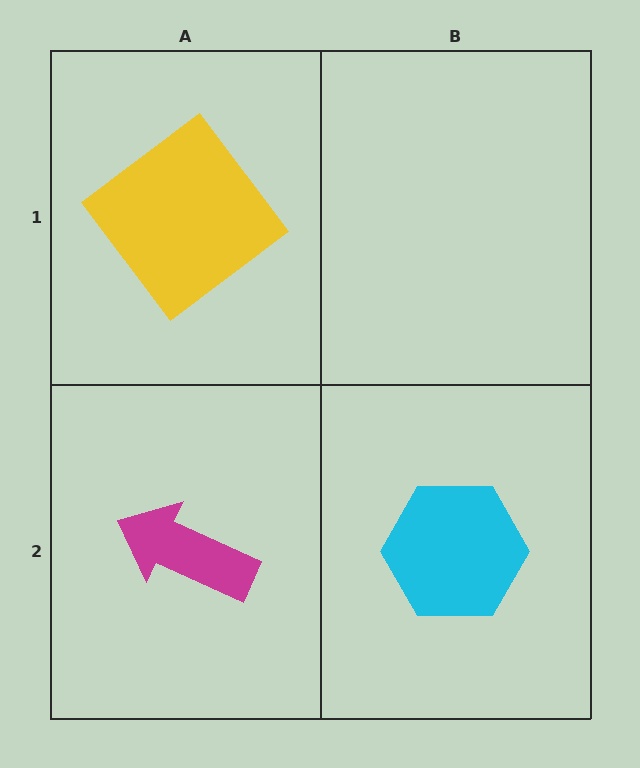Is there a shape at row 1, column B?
No, that cell is empty.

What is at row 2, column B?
A cyan hexagon.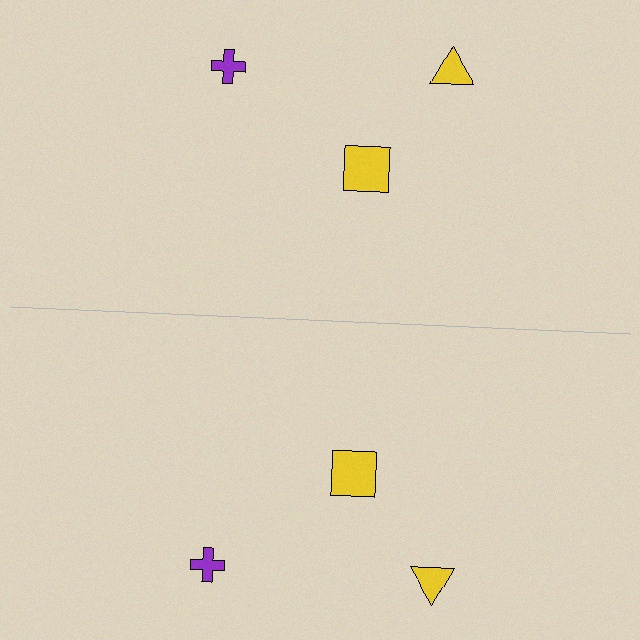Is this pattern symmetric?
Yes, this pattern has bilateral (reflection) symmetry.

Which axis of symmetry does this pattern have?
The pattern has a horizontal axis of symmetry running through the center of the image.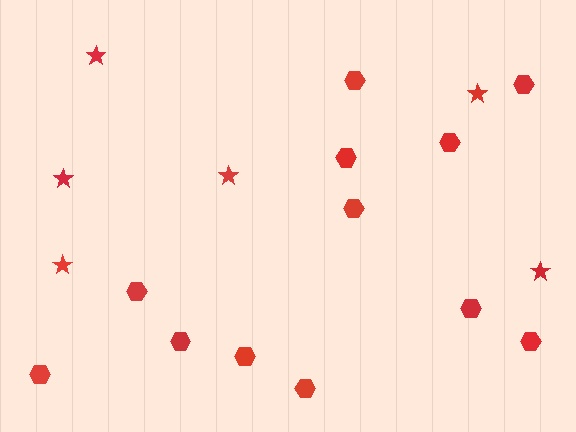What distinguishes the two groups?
There are 2 groups: one group of hexagons (12) and one group of stars (6).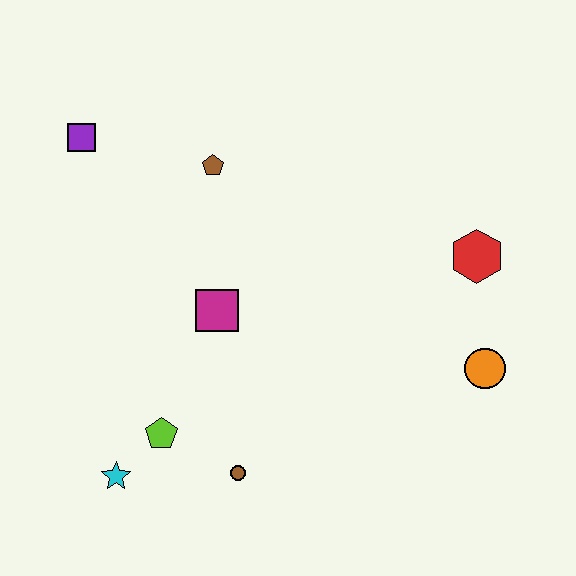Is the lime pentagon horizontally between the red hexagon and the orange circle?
No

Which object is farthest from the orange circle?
The purple square is farthest from the orange circle.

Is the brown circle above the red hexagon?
No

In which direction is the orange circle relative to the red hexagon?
The orange circle is below the red hexagon.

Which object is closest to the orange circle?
The red hexagon is closest to the orange circle.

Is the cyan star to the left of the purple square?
No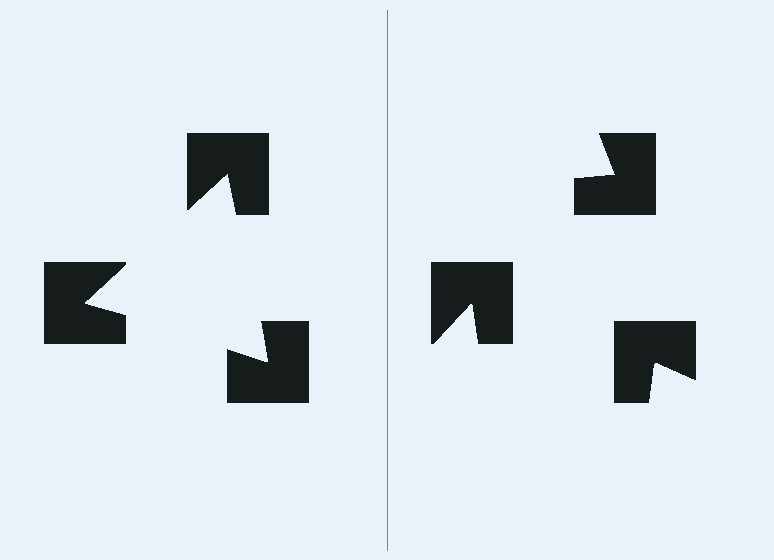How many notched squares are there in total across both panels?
6 — 3 on each side.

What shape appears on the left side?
An illusory triangle.